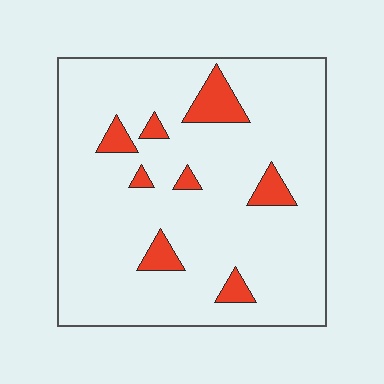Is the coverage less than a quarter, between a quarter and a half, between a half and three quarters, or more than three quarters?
Less than a quarter.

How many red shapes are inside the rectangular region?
8.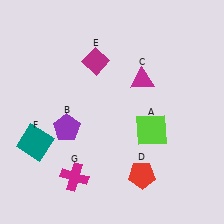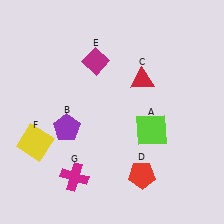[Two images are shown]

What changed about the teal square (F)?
In Image 1, F is teal. In Image 2, it changed to yellow.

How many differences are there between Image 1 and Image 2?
There are 2 differences between the two images.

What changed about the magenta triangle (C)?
In Image 1, C is magenta. In Image 2, it changed to red.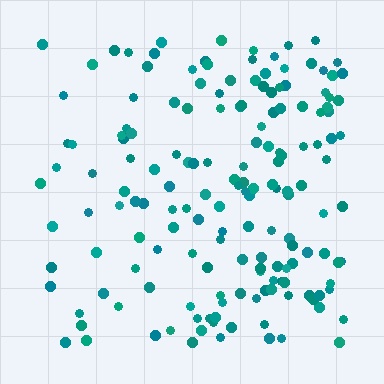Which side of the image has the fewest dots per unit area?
The left.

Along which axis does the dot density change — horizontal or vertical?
Horizontal.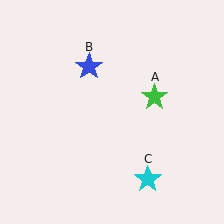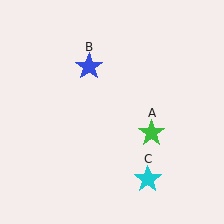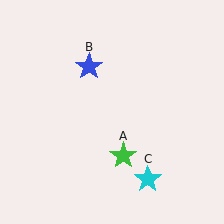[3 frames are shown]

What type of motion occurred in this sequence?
The green star (object A) rotated clockwise around the center of the scene.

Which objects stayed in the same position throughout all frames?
Blue star (object B) and cyan star (object C) remained stationary.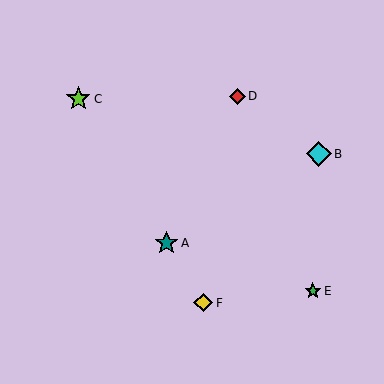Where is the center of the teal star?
The center of the teal star is at (166, 243).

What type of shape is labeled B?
Shape B is a cyan diamond.